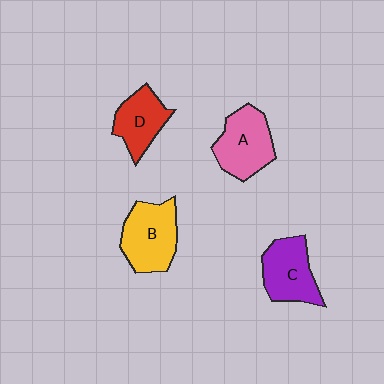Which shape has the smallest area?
Shape D (red).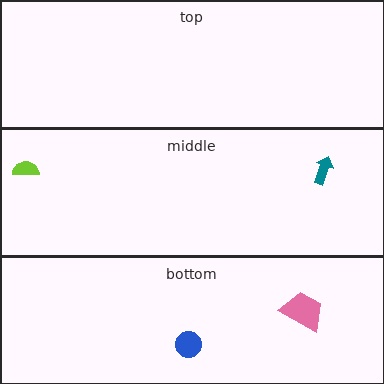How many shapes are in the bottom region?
2.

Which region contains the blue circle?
The bottom region.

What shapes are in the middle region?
The teal arrow, the lime semicircle.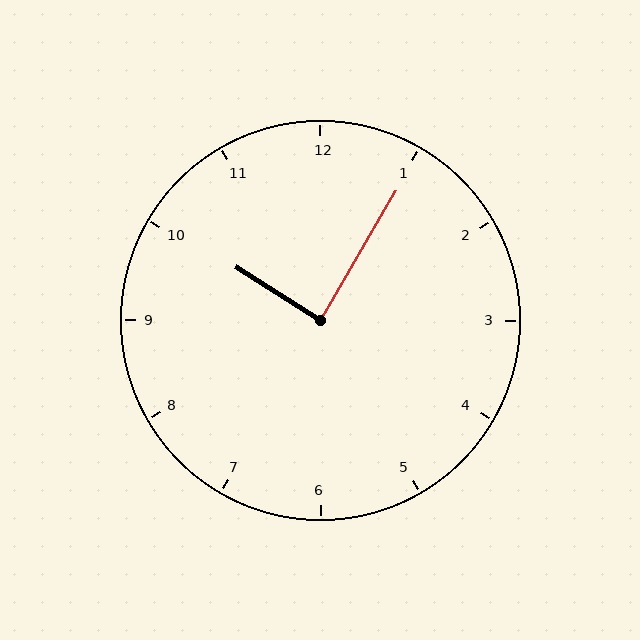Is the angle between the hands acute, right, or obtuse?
It is right.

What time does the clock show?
10:05.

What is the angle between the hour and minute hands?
Approximately 88 degrees.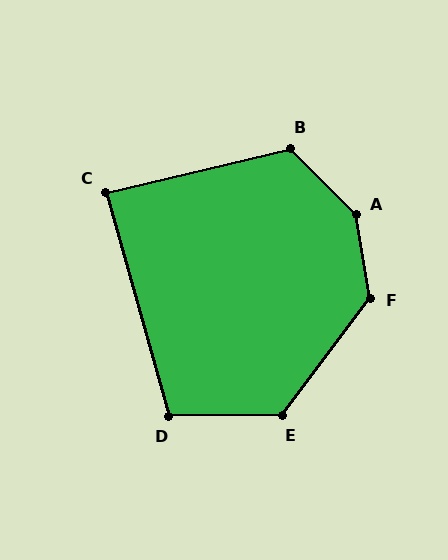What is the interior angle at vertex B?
Approximately 121 degrees (obtuse).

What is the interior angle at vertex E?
Approximately 128 degrees (obtuse).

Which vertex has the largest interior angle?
A, at approximately 145 degrees.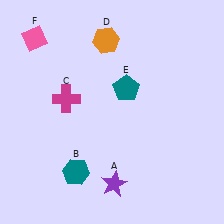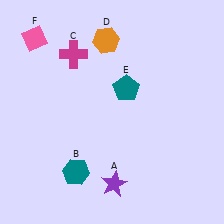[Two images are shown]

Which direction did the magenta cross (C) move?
The magenta cross (C) moved up.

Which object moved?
The magenta cross (C) moved up.